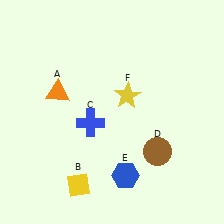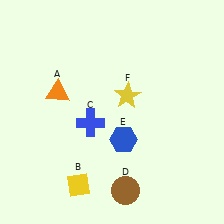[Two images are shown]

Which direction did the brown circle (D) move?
The brown circle (D) moved down.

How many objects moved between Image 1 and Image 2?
2 objects moved between the two images.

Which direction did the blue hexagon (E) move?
The blue hexagon (E) moved up.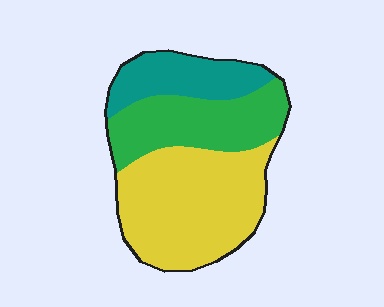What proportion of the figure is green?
Green takes up about one third (1/3) of the figure.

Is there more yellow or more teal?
Yellow.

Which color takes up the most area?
Yellow, at roughly 50%.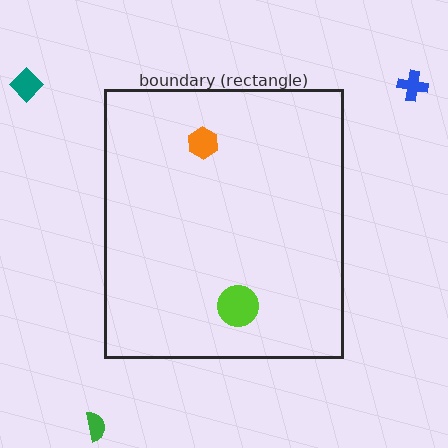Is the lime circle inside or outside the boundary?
Inside.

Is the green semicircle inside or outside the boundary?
Outside.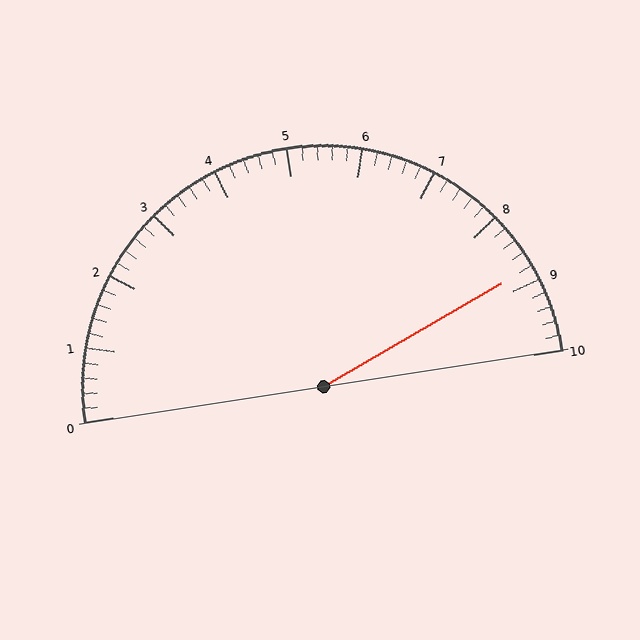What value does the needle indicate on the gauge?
The needle indicates approximately 8.8.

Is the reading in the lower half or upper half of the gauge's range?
The reading is in the upper half of the range (0 to 10).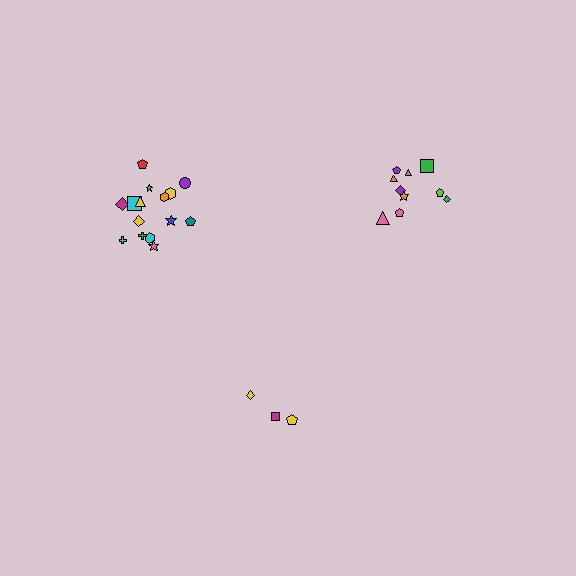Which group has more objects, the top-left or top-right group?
The top-left group.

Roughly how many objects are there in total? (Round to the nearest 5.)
Roughly 30 objects in total.